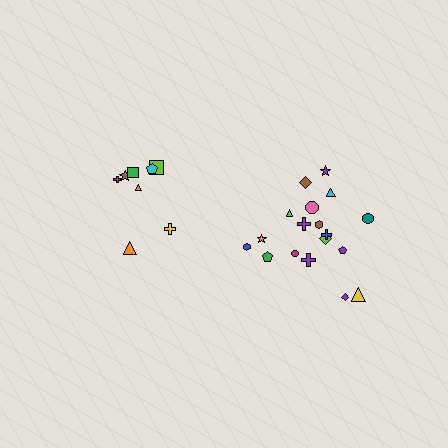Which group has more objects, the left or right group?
The right group.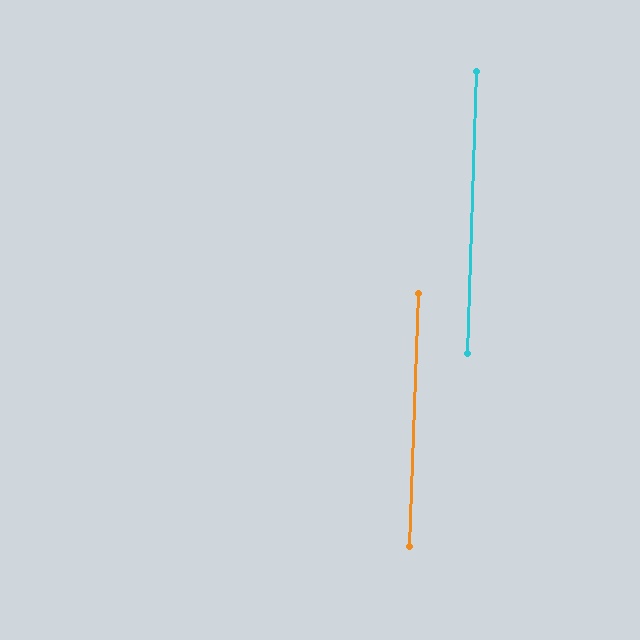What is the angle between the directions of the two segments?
Approximately 0 degrees.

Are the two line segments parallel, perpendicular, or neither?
Parallel — their directions differ by only 0.2°.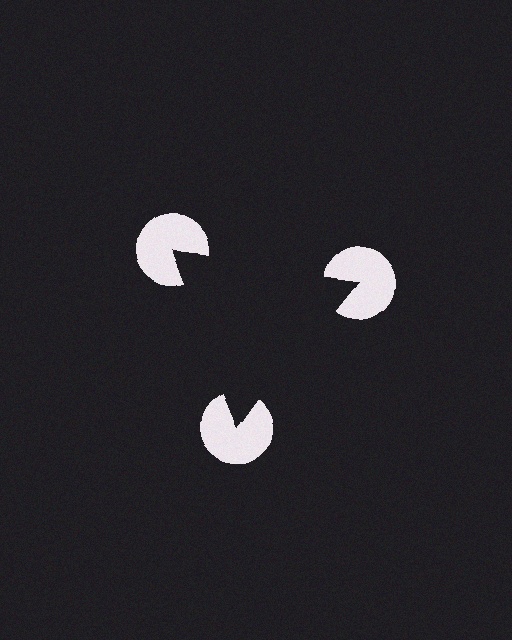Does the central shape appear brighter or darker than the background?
It typically appears slightly darker than the background, even though no actual brightness change is drawn.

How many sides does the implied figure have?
3 sides.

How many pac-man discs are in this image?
There are 3 — one at each vertex of the illusory triangle.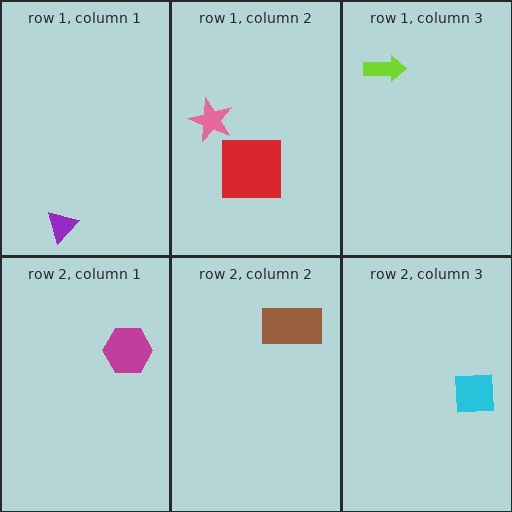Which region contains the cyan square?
The row 2, column 3 region.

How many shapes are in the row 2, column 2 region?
1.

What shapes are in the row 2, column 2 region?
The brown rectangle.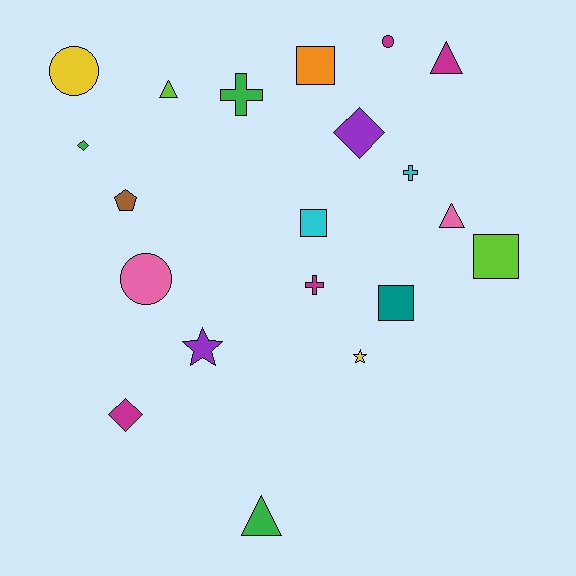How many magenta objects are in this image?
There are 4 magenta objects.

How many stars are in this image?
There are 2 stars.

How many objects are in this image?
There are 20 objects.